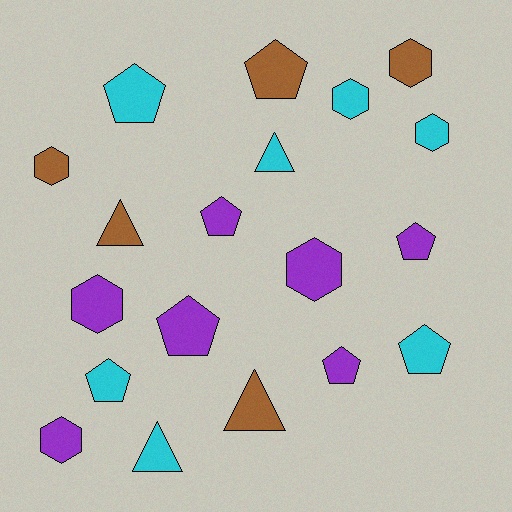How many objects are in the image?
There are 19 objects.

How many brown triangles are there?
There are 2 brown triangles.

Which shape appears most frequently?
Pentagon, with 8 objects.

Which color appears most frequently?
Cyan, with 7 objects.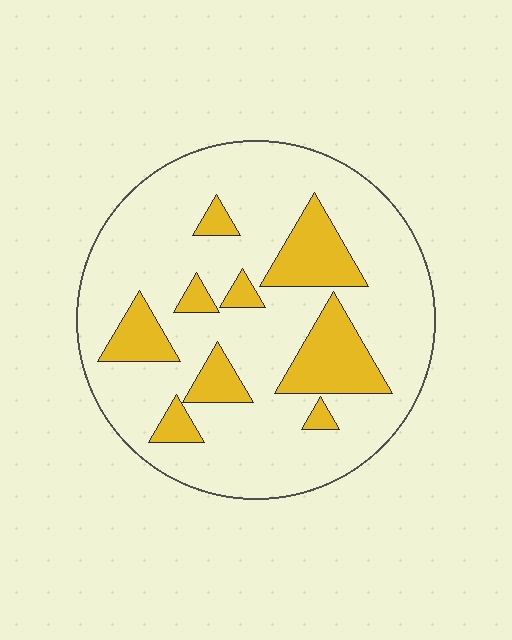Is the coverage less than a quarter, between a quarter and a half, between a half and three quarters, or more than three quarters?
Less than a quarter.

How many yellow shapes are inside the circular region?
9.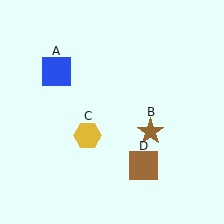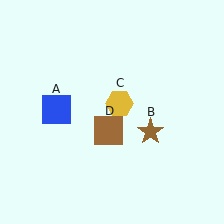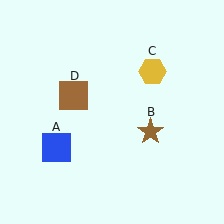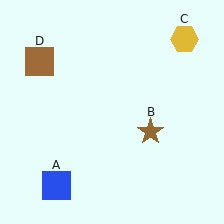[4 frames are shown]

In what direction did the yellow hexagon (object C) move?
The yellow hexagon (object C) moved up and to the right.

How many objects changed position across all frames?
3 objects changed position: blue square (object A), yellow hexagon (object C), brown square (object D).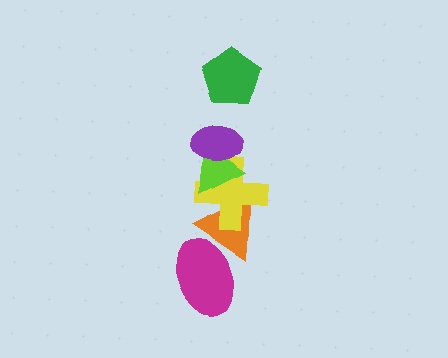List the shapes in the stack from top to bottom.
From top to bottom: the green pentagon, the purple ellipse, the lime triangle, the yellow cross, the orange triangle, the magenta ellipse.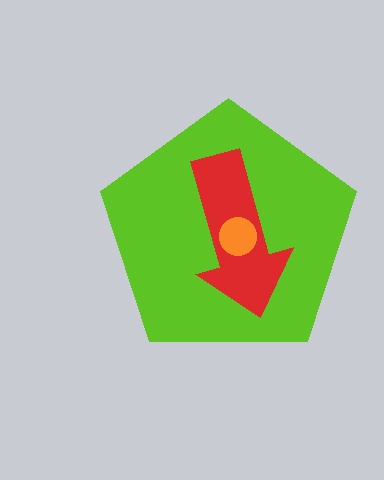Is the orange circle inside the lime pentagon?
Yes.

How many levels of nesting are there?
3.